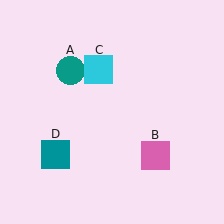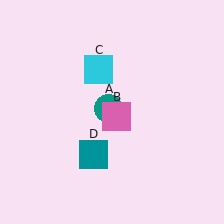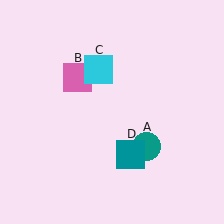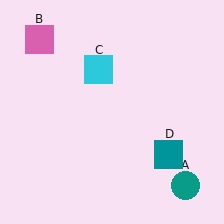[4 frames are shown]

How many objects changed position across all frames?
3 objects changed position: teal circle (object A), pink square (object B), teal square (object D).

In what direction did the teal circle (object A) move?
The teal circle (object A) moved down and to the right.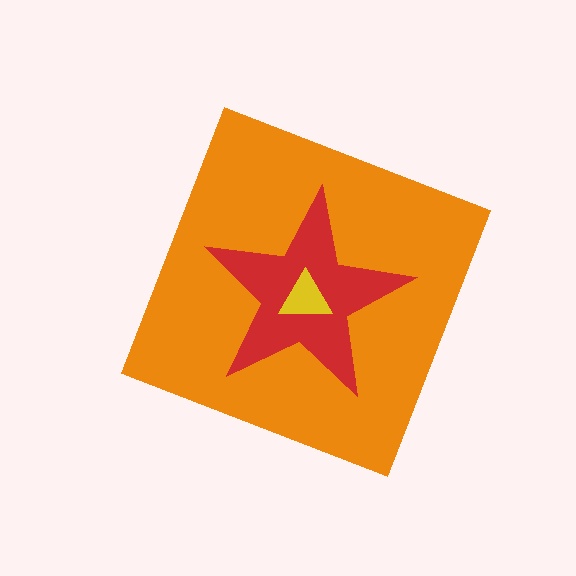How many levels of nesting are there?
3.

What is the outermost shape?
The orange diamond.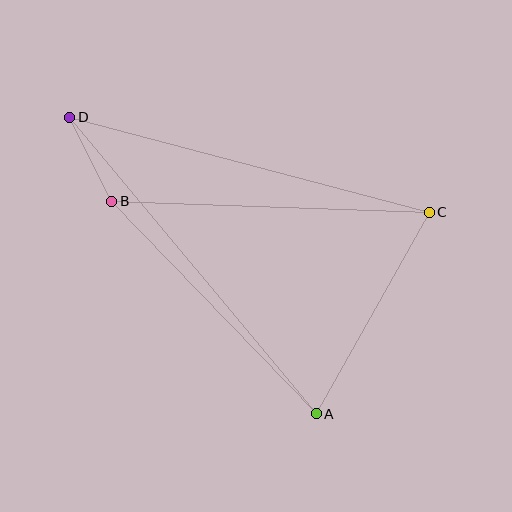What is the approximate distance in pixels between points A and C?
The distance between A and C is approximately 231 pixels.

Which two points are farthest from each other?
Points A and D are farthest from each other.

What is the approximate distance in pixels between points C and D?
The distance between C and D is approximately 372 pixels.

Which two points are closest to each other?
Points B and D are closest to each other.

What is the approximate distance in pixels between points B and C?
The distance between B and C is approximately 318 pixels.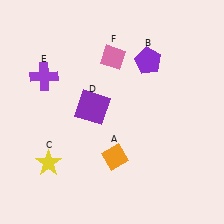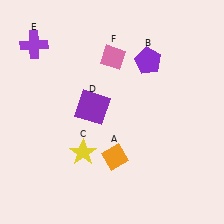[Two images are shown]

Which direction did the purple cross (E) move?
The purple cross (E) moved up.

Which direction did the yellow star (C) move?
The yellow star (C) moved right.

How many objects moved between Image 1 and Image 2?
2 objects moved between the two images.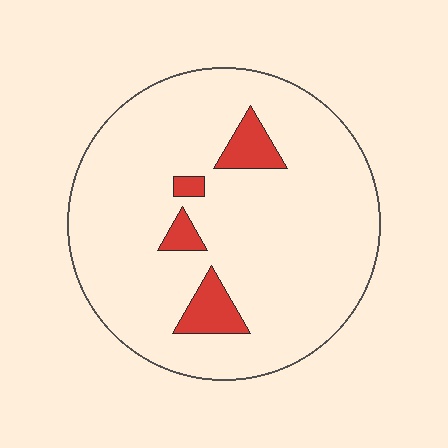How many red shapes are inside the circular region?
4.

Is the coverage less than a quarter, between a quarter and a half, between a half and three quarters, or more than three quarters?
Less than a quarter.